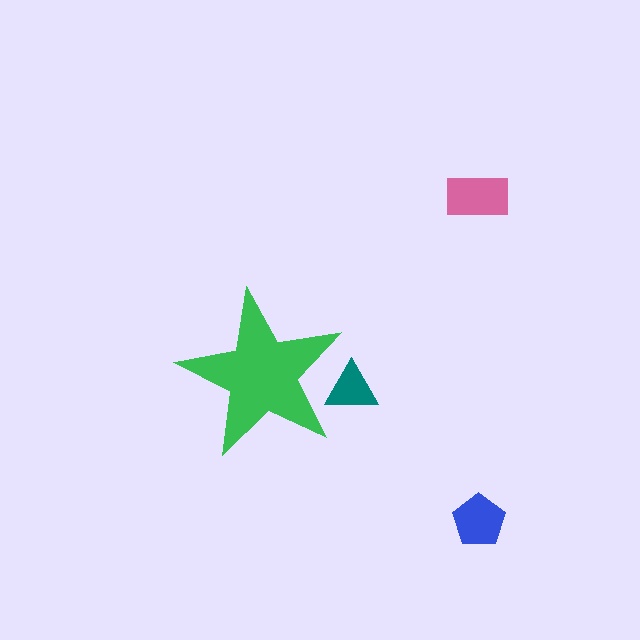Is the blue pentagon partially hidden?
No, the blue pentagon is fully visible.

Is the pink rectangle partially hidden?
No, the pink rectangle is fully visible.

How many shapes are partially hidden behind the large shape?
1 shape is partially hidden.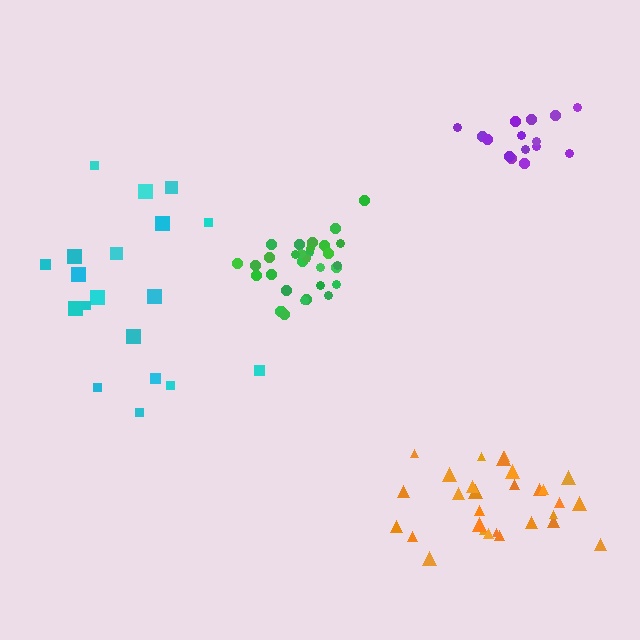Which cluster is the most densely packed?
Green.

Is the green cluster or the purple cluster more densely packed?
Green.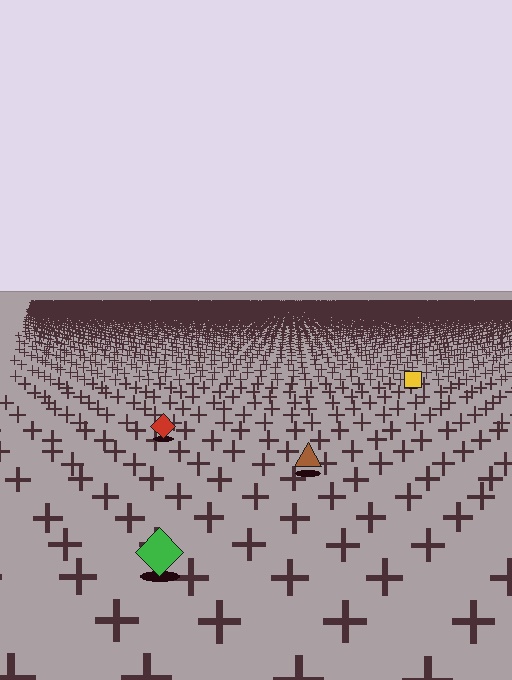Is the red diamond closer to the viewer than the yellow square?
Yes. The red diamond is closer — you can tell from the texture gradient: the ground texture is coarser near it.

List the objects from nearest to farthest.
From nearest to farthest: the green diamond, the brown triangle, the red diamond, the yellow square.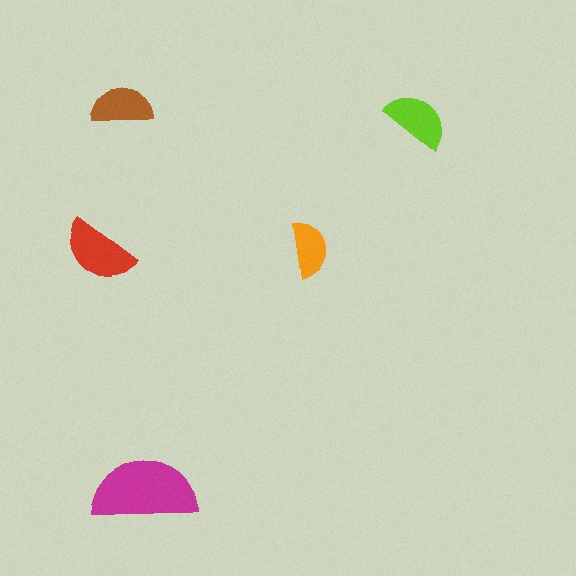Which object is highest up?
The brown semicircle is topmost.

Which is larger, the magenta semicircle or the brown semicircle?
The magenta one.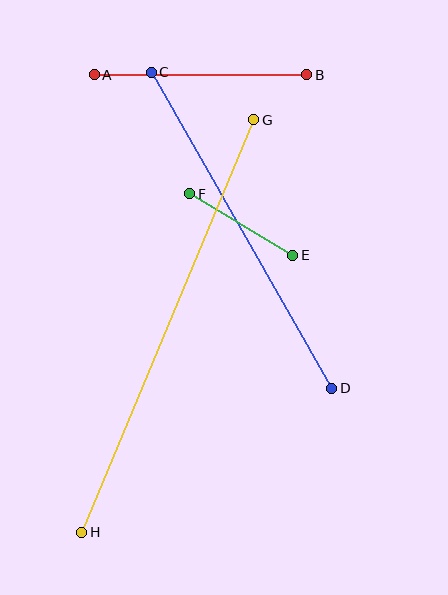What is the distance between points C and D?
The distance is approximately 364 pixels.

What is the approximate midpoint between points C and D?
The midpoint is at approximately (242, 230) pixels.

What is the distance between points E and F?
The distance is approximately 120 pixels.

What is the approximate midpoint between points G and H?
The midpoint is at approximately (168, 326) pixels.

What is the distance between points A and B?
The distance is approximately 212 pixels.